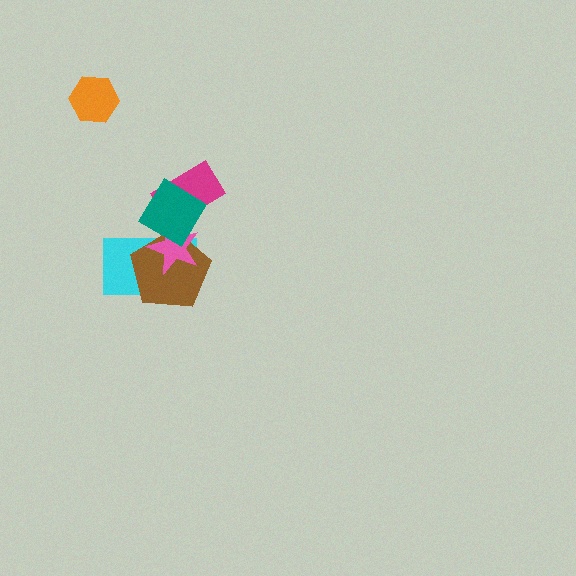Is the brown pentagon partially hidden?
Yes, it is partially covered by another shape.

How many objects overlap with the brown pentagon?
3 objects overlap with the brown pentagon.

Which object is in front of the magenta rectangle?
The teal diamond is in front of the magenta rectangle.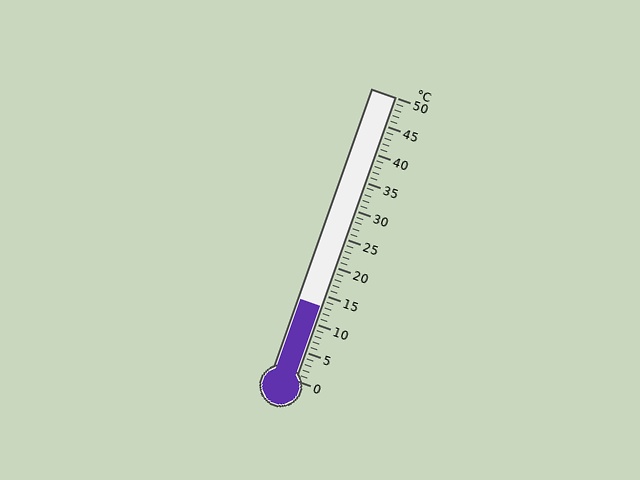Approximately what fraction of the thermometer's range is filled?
The thermometer is filled to approximately 25% of its range.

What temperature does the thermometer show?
The thermometer shows approximately 13°C.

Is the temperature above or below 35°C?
The temperature is below 35°C.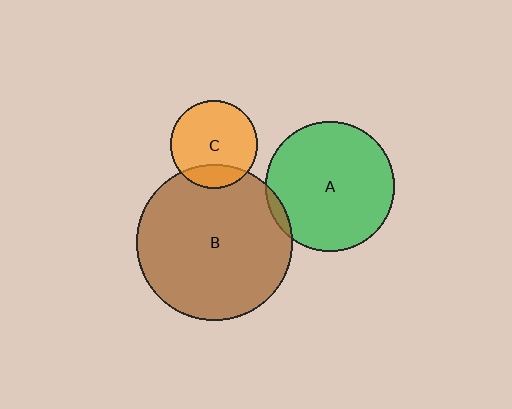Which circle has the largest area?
Circle B (brown).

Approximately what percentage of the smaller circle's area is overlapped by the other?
Approximately 20%.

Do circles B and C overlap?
Yes.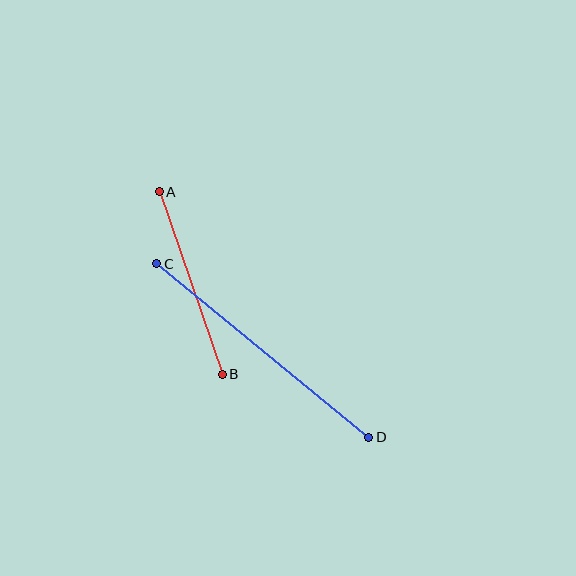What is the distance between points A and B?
The distance is approximately 193 pixels.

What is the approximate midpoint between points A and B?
The midpoint is at approximately (191, 283) pixels.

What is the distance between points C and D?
The distance is approximately 274 pixels.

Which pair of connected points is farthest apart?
Points C and D are farthest apart.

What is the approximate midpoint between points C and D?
The midpoint is at approximately (263, 350) pixels.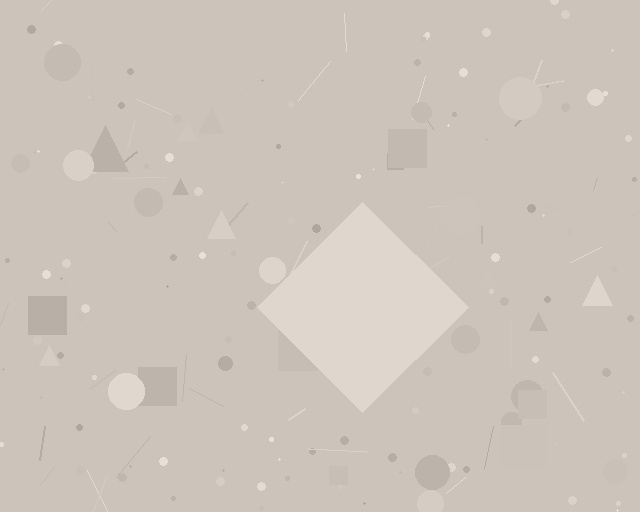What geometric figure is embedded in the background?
A diamond is embedded in the background.